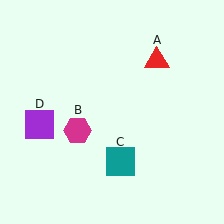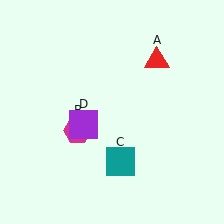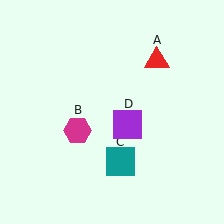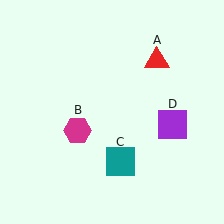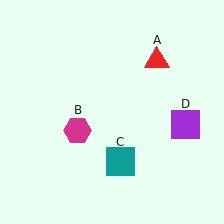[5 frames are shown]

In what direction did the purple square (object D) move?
The purple square (object D) moved right.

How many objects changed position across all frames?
1 object changed position: purple square (object D).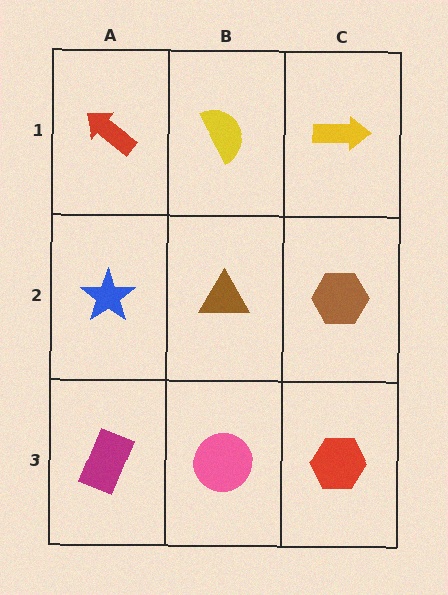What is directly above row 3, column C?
A brown hexagon.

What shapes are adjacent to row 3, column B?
A brown triangle (row 2, column B), a magenta rectangle (row 3, column A), a red hexagon (row 3, column C).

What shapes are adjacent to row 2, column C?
A yellow arrow (row 1, column C), a red hexagon (row 3, column C), a brown triangle (row 2, column B).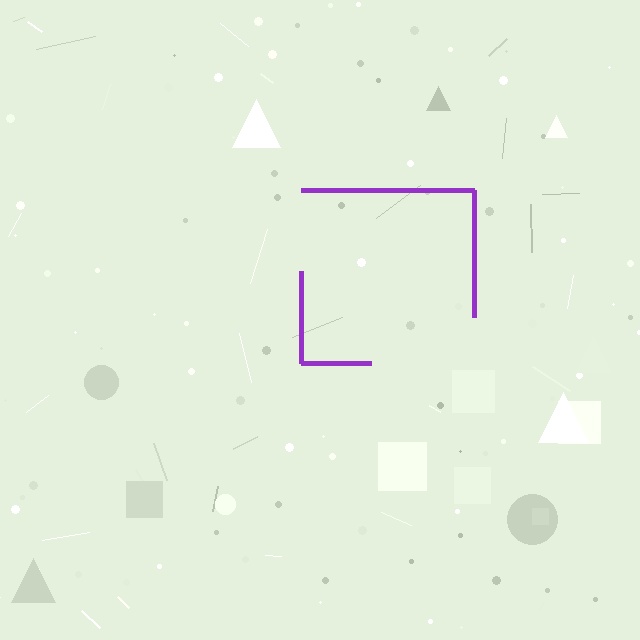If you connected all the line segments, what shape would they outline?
They would outline a square.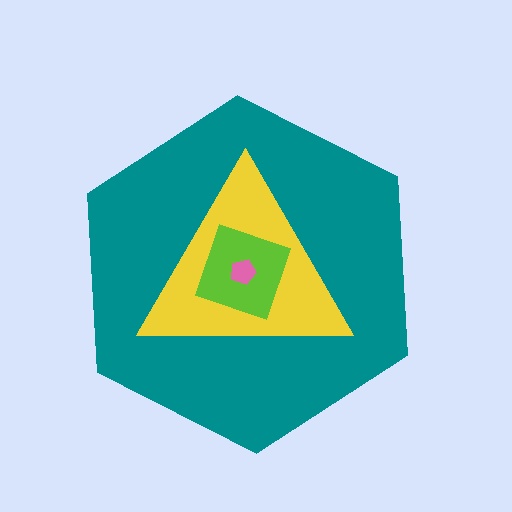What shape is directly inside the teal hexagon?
The yellow triangle.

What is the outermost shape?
The teal hexagon.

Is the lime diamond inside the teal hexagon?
Yes.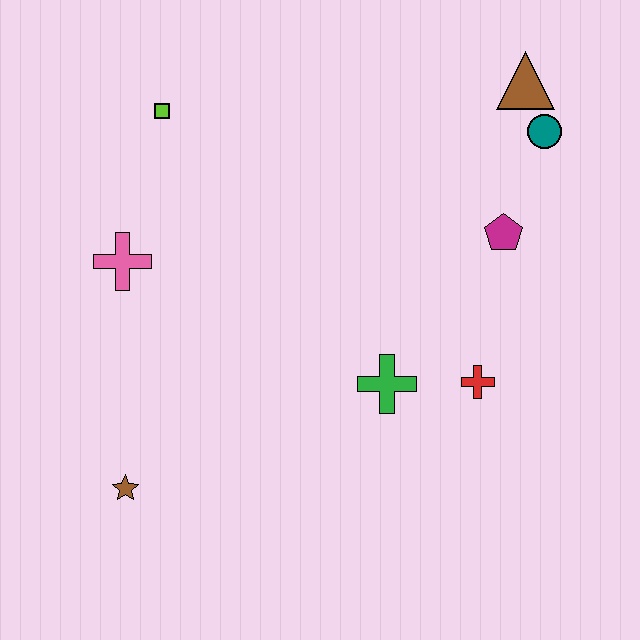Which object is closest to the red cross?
The green cross is closest to the red cross.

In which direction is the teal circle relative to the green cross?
The teal circle is above the green cross.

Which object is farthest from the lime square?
The red cross is farthest from the lime square.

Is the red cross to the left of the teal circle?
Yes